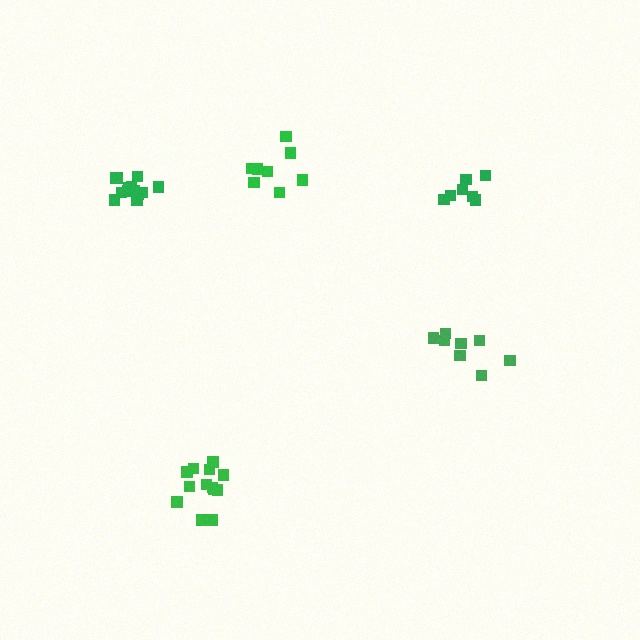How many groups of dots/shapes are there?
There are 5 groups.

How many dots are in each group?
Group 1: 8 dots, Group 2: 13 dots, Group 3: 7 dots, Group 4: 8 dots, Group 5: 13 dots (49 total).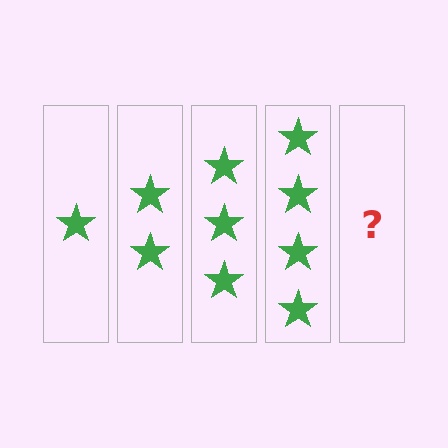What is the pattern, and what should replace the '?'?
The pattern is that each step adds one more star. The '?' should be 5 stars.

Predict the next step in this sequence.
The next step is 5 stars.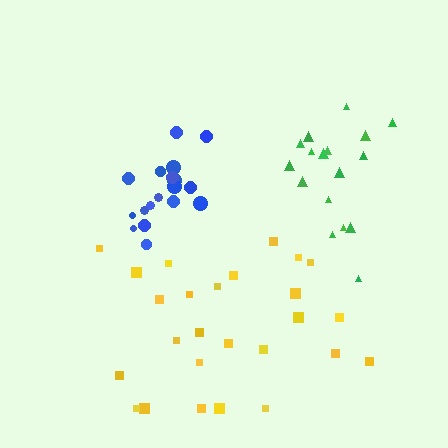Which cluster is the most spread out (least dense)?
Yellow.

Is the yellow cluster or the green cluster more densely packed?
Green.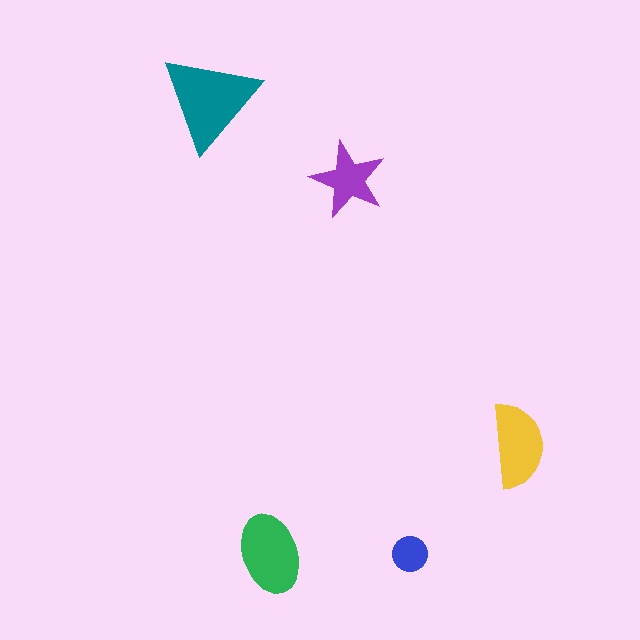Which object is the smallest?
The blue circle.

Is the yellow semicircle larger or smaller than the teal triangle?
Smaller.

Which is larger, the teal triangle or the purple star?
The teal triangle.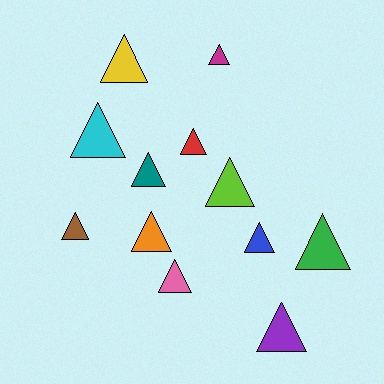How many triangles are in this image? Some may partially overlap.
There are 12 triangles.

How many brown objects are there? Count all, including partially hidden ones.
There is 1 brown object.